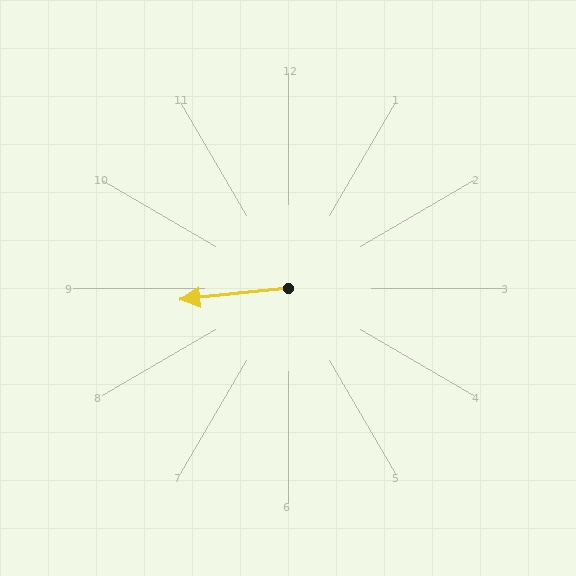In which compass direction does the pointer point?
West.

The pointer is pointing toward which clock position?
Roughly 9 o'clock.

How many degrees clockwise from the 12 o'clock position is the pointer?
Approximately 264 degrees.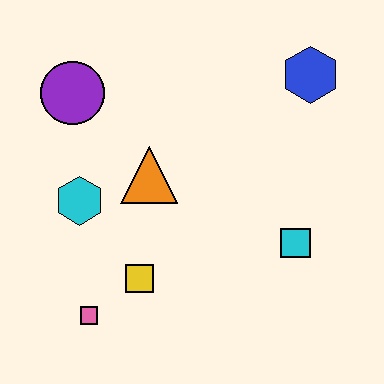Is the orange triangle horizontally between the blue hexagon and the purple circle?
Yes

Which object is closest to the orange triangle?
The cyan hexagon is closest to the orange triangle.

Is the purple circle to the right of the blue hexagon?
No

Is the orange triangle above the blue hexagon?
No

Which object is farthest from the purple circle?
The cyan square is farthest from the purple circle.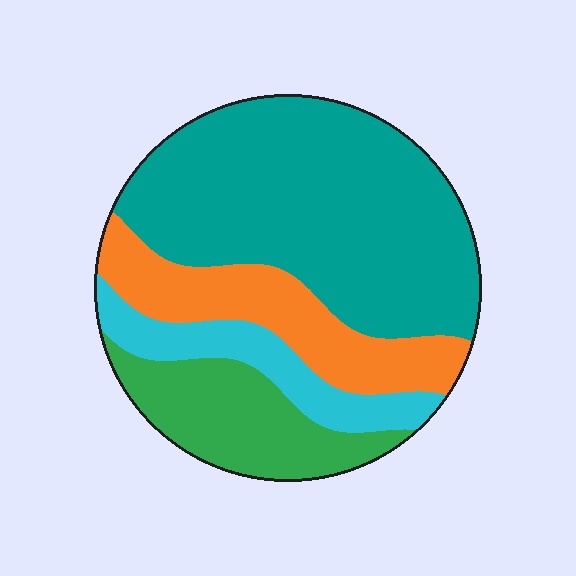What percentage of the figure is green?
Green takes up less than a quarter of the figure.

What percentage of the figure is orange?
Orange covers around 20% of the figure.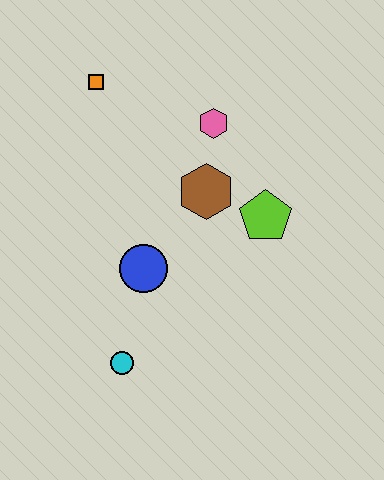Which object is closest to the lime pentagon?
The brown hexagon is closest to the lime pentagon.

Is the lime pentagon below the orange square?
Yes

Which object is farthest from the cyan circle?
The orange square is farthest from the cyan circle.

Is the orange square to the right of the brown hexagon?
No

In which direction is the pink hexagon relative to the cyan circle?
The pink hexagon is above the cyan circle.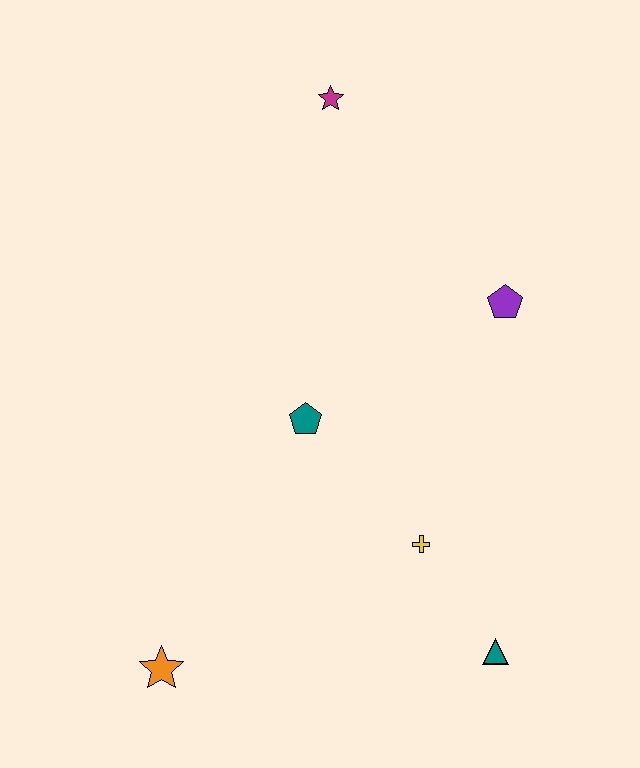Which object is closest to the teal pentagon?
The yellow cross is closest to the teal pentagon.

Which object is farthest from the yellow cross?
The magenta star is farthest from the yellow cross.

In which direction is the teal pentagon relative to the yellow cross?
The teal pentagon is above the yellow cross.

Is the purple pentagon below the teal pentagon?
No